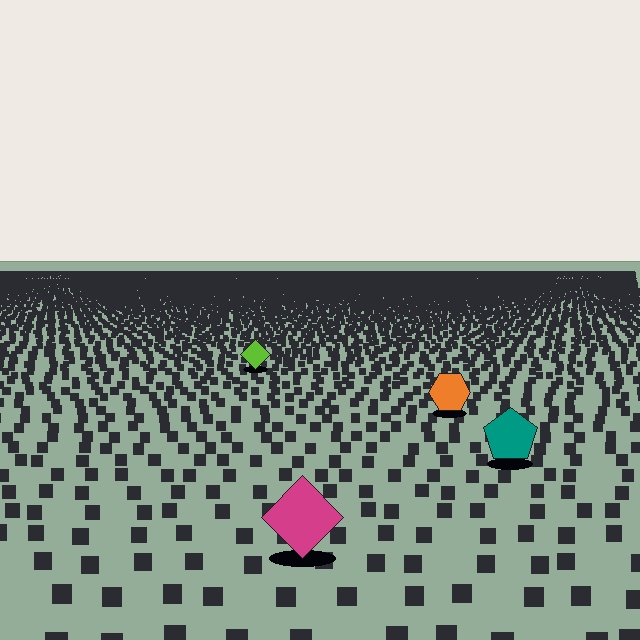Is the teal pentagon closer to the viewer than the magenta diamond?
No. The magenta diamond is closer — you can tell from the texture gradient: the ground texture is coarser near it.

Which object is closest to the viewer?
The magenta diamond is closest. The texture marks near it are larger and more spread out.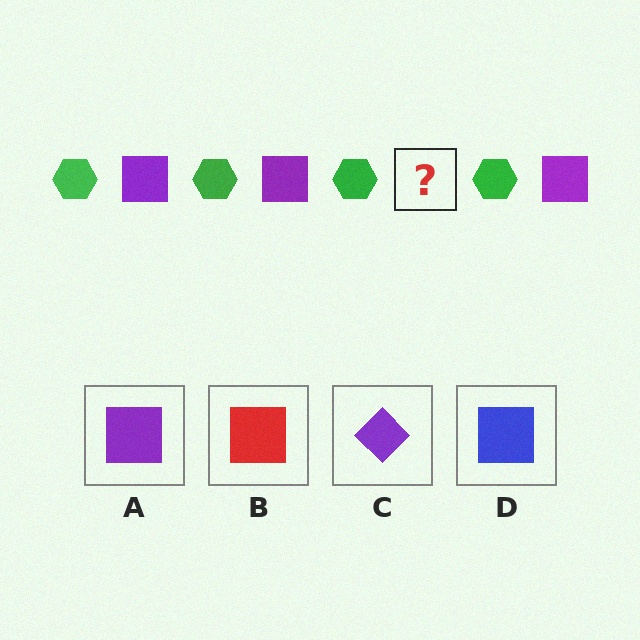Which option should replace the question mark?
Option A.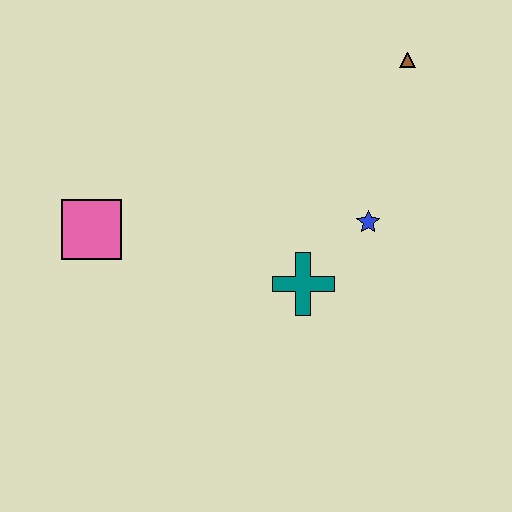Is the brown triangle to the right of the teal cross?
Yes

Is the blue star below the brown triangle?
Yes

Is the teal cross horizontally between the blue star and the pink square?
Yes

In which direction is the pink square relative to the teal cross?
The pink square is to the left of the teal cross.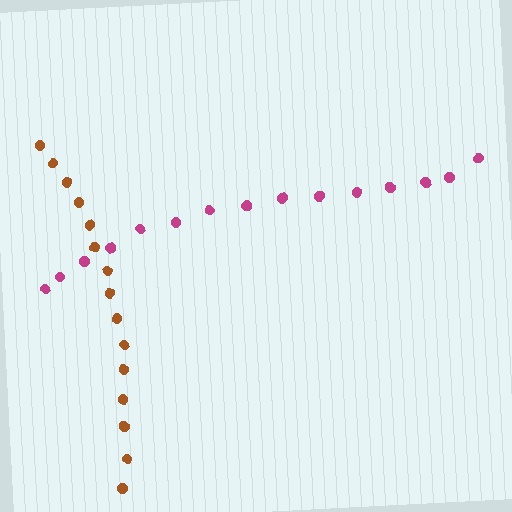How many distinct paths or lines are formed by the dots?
There are 2 distinct paths.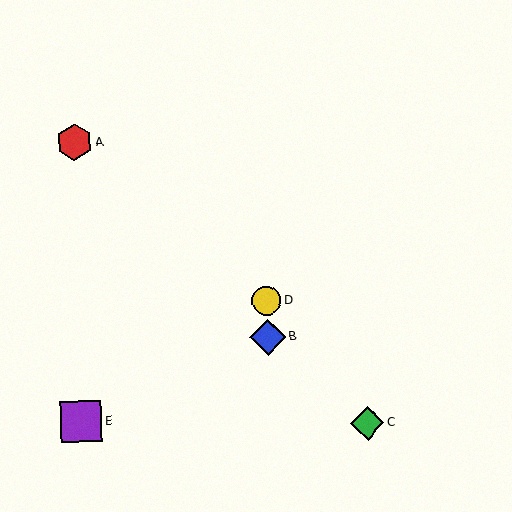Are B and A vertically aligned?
No, B is at x≈268 and A is at x≈74.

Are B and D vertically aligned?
Yes, both are at x≈268.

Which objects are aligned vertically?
Objects B, D are aligned vertically.